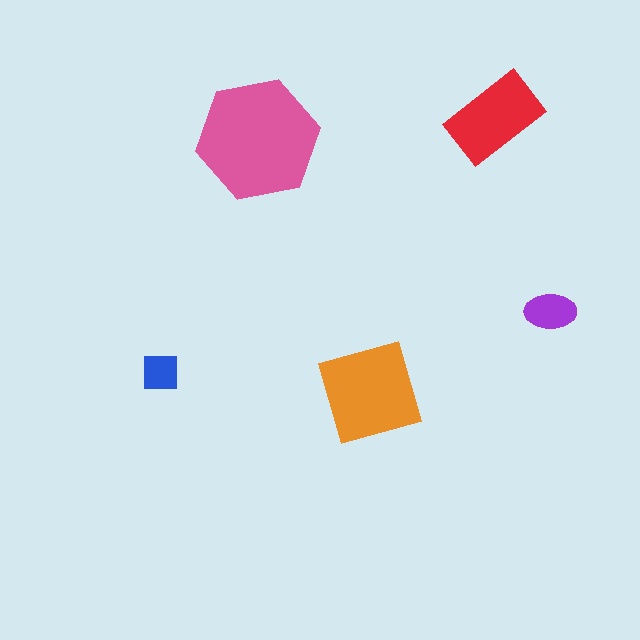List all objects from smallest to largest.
The blue square, the purple ellipse, the red rectangle, the orange diamond, the pink hexagon.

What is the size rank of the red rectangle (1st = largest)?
3rd.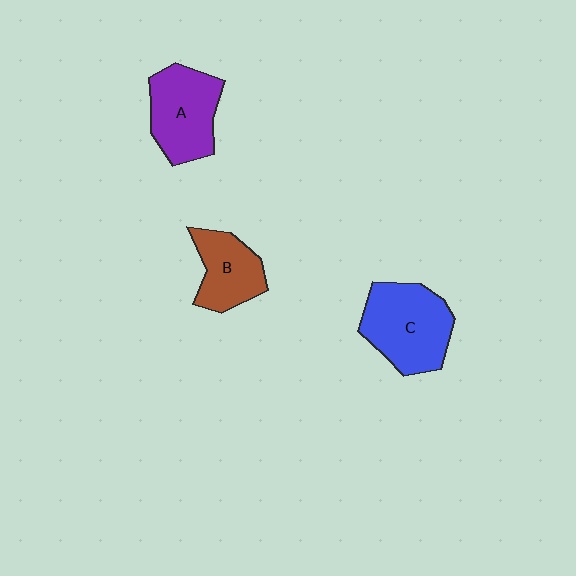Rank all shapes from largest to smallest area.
From largest to smallest: C (blue), A (purple), B (brown).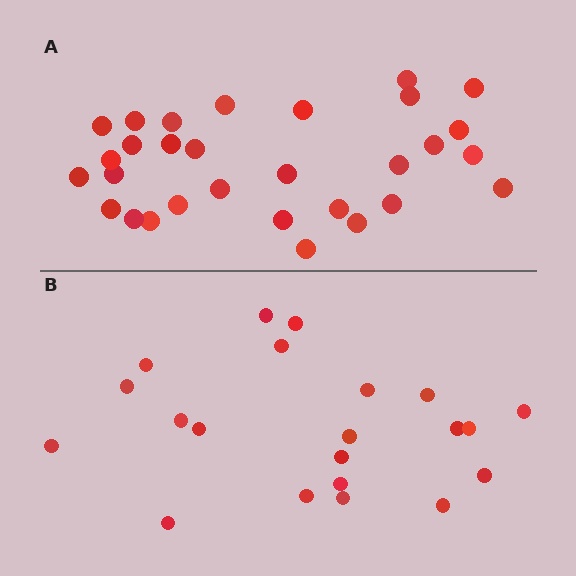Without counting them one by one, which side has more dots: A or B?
Region A (the top region) has more dots.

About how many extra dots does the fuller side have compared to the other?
Region A has roughly 8 or so more dots than region B.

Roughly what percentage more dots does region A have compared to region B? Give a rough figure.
About 45% more.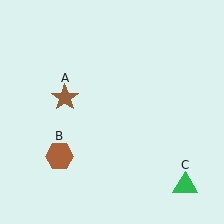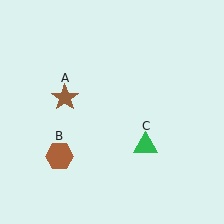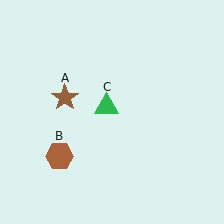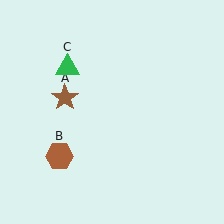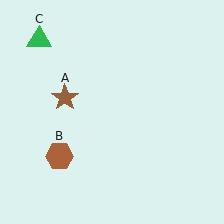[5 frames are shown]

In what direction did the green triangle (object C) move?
The green triangle (object C) moved up and to the left.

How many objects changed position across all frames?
1 object changed position: green triangle (object C).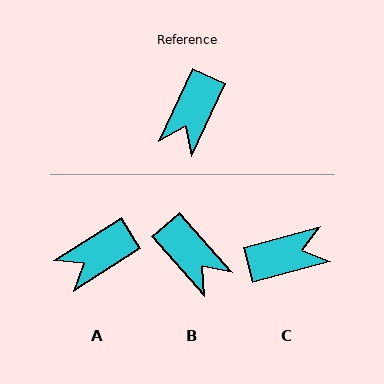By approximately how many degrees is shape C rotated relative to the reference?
Approximately 131 degrees counter-clockwise.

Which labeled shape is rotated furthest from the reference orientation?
C, about 131 degrees away.